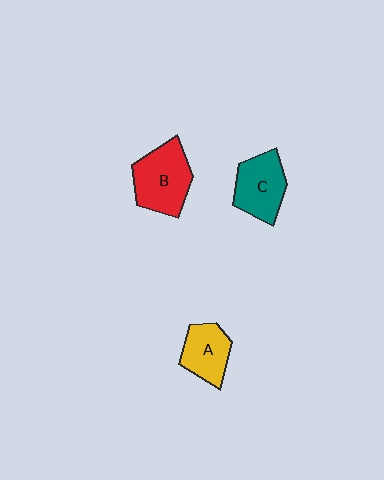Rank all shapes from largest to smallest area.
From largest to smallest: B (red), C (teal), A (yellow).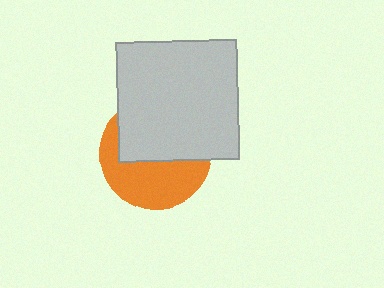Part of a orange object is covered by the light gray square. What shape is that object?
It is a circle.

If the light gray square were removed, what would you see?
You would see the complete orange circle.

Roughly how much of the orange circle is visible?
About half of it is visible (roughly 47%).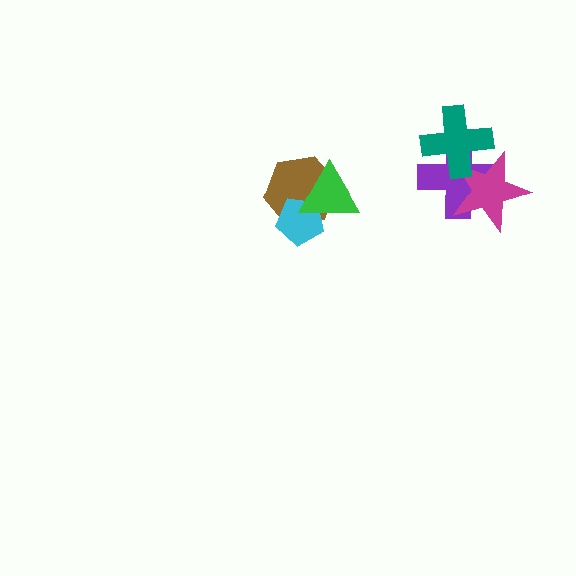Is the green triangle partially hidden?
No, no other shape covers it.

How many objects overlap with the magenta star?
2 objects overlap with the magenta star.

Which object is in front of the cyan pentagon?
The green triangle is in front of the cyan pentagon.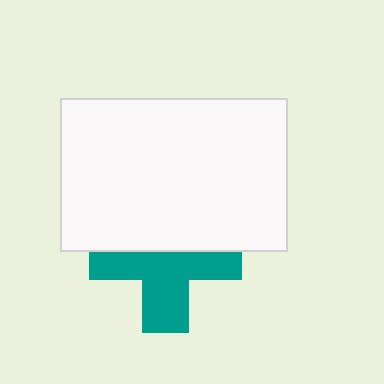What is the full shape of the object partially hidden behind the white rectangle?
The partially hidden object is a teal cross.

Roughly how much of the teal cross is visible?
About half of it is visible (roughly 57%).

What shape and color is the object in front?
The object in front is a white rectangle.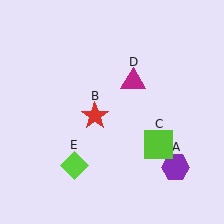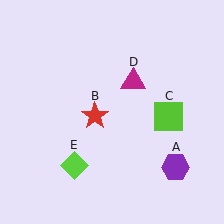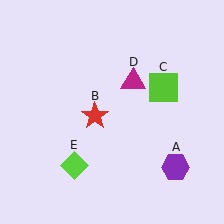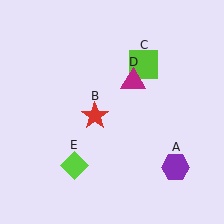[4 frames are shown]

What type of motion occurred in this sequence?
The lime square (object C) rotated counterclockwise around the center of the scene.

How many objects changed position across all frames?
1 object changed position: lime square (object C).